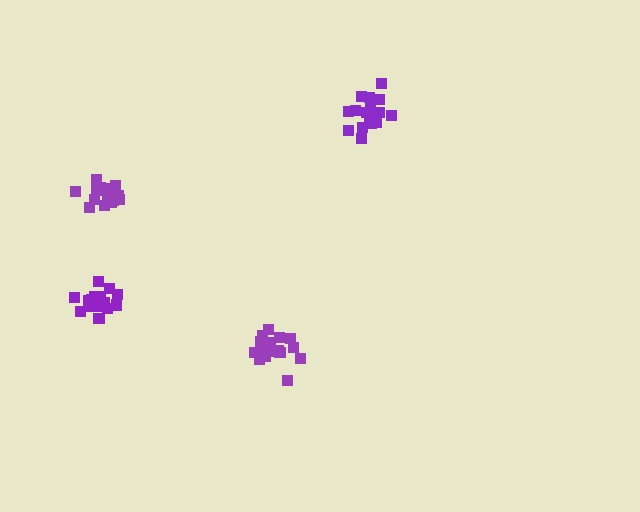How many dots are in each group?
Group 1: 18 dots, Group 2: 17 dots, Group 3: 20 dots, Group 4: 15 dots (70 total).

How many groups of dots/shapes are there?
There are 4 groups.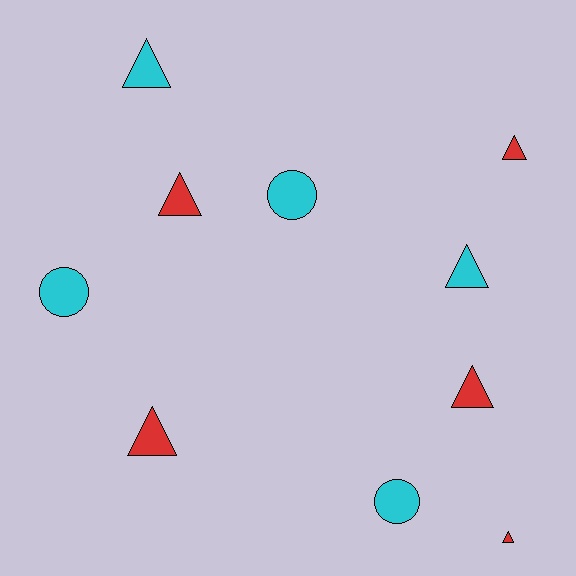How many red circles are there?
There are no red circles.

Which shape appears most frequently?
Triangle, with 7 objects.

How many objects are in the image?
There are 10 objects.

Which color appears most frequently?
Red, with 5 objects.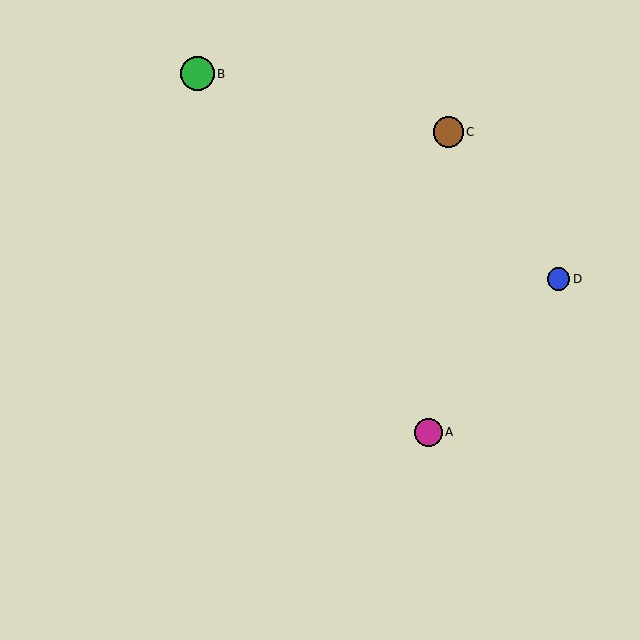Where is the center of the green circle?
The center of the green circle is at (198, 74).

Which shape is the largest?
The green circle (labeled B) is the largest.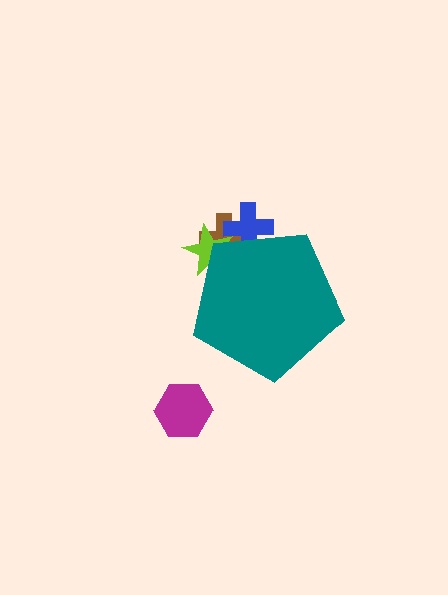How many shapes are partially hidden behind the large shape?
3 shapes are partially hidden.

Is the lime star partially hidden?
Yes, the lime star is partially hidden behind the teal pentagon.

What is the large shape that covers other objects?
A teal pentagon.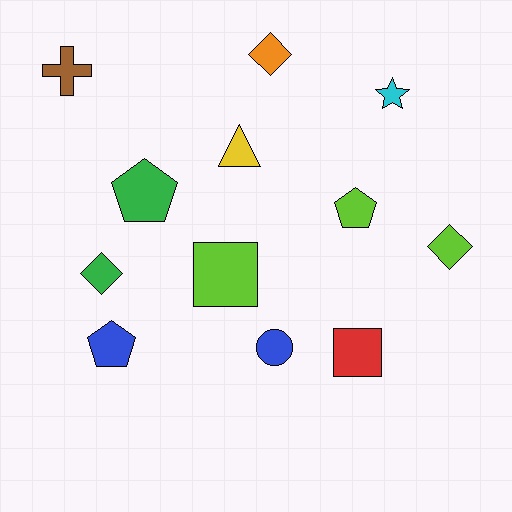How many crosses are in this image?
There is 1 cross.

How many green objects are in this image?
There are 2 green objects.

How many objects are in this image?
There are 12 objects.